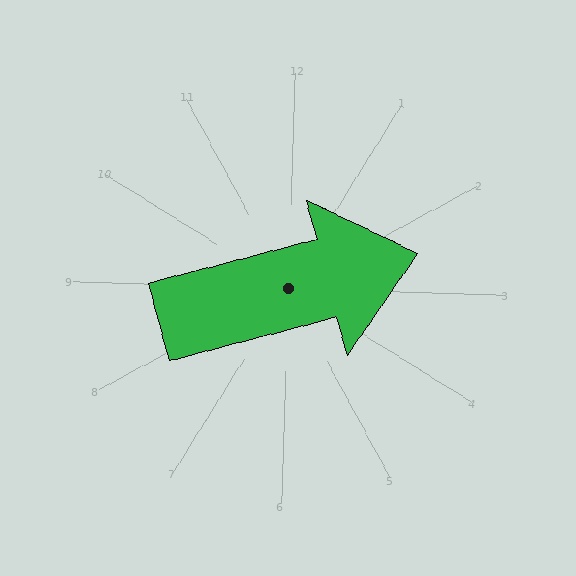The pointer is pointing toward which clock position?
Roughly 2 o'clock.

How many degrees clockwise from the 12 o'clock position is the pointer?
Approximately 73 degrees.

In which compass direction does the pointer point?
East.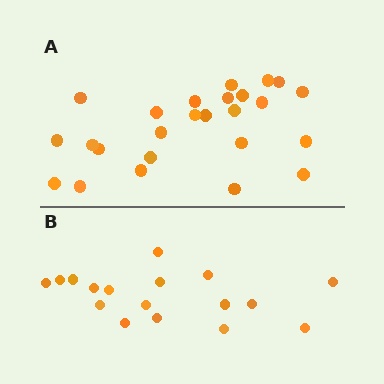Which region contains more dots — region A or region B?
Region A (the top region) has more dots.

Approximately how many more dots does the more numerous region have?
Region A has roughly 8 or so more dots than region B.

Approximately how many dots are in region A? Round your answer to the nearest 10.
About 20 dots. (The exact count is 25, which rounds to 20.)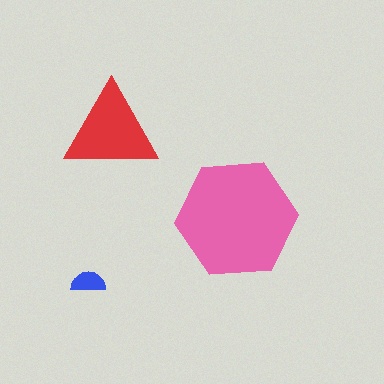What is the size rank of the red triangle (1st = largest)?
2nd.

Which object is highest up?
The red triangle is topmost.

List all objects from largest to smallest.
The pink hexagon, the red triangle, the blue semicircle.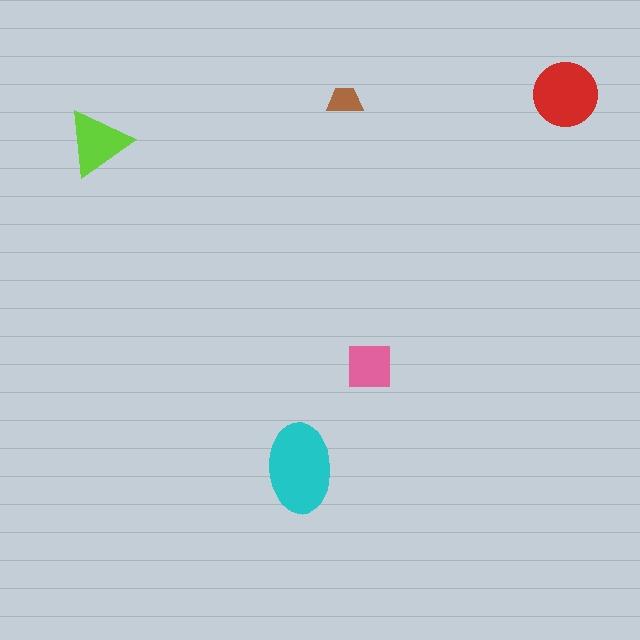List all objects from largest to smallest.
The cyan ellipse, the red circle, the lime triangle, the pink square, the brown trapezoid.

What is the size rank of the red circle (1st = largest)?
2nd.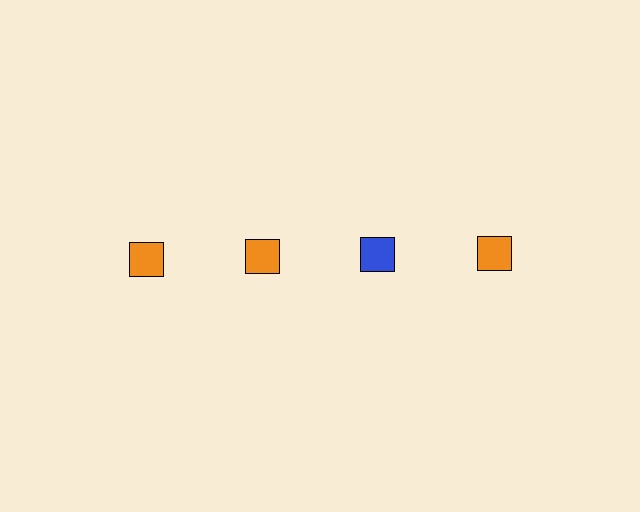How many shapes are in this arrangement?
There are 4 shapes arranged in a grid pattern.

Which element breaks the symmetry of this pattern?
The blue square in the top row, center column breaks the symmetry. All other shapes are orange squares.